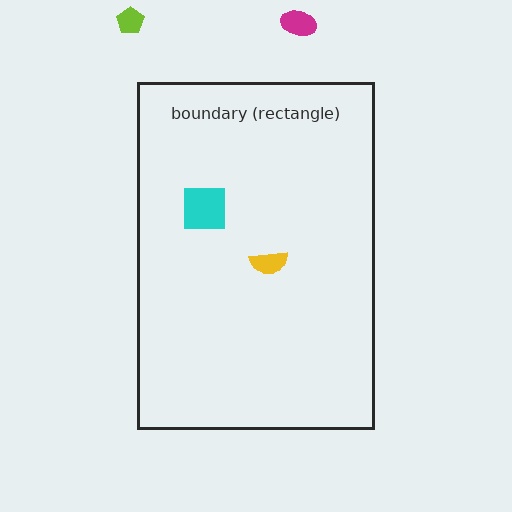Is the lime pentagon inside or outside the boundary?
Outside.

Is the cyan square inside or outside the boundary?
Inside.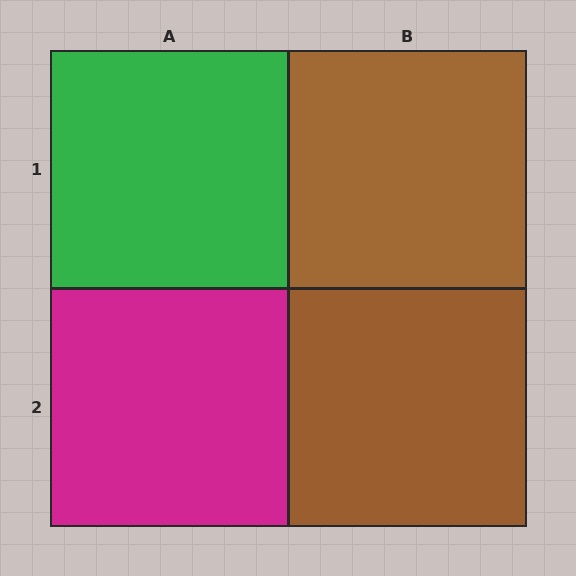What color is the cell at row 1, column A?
Green.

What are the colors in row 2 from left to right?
Magenta, brown.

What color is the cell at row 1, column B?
Brown.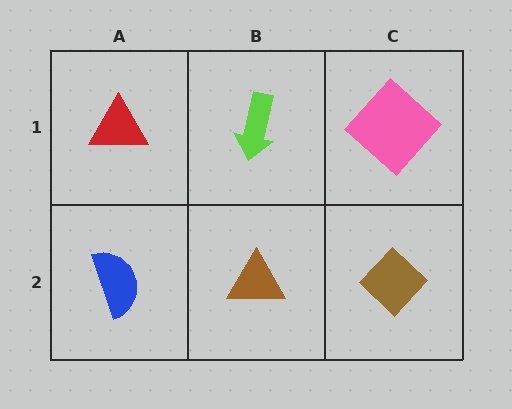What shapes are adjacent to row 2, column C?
A pink diamond (row 1, column C), a brown triangle (row 2, column B).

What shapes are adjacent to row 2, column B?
A lime arrow (row 1, column B), a blue semicircle (row 2, column A), a brown diamond (row 2, column C).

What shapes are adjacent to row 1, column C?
A brown diamond (row 2, column C), a lime arrow (row 1, column B).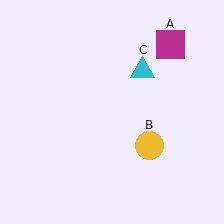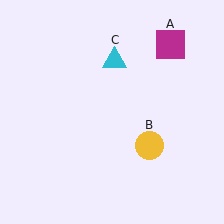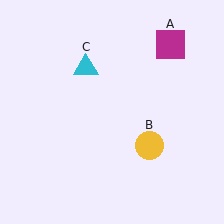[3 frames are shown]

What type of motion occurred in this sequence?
The cyan triangle (object C) rotated counterclockwise around the center of the scene.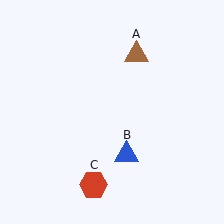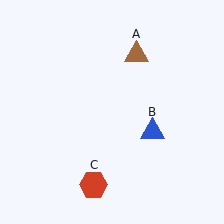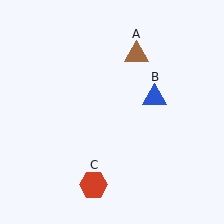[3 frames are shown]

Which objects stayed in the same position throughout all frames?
Brown triangle (object A) and red hexagon (object C) remained stationary.